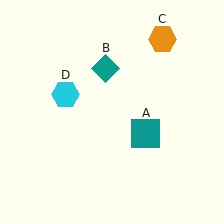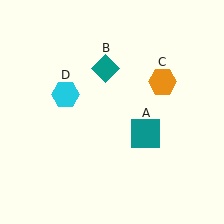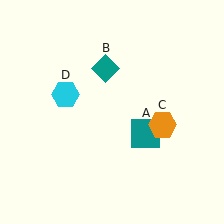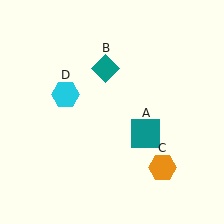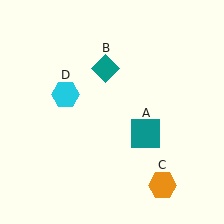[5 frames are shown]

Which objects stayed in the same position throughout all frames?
Teal square (object A) and teal diamond (object B) and cyan hexagon (object D) remained stationary.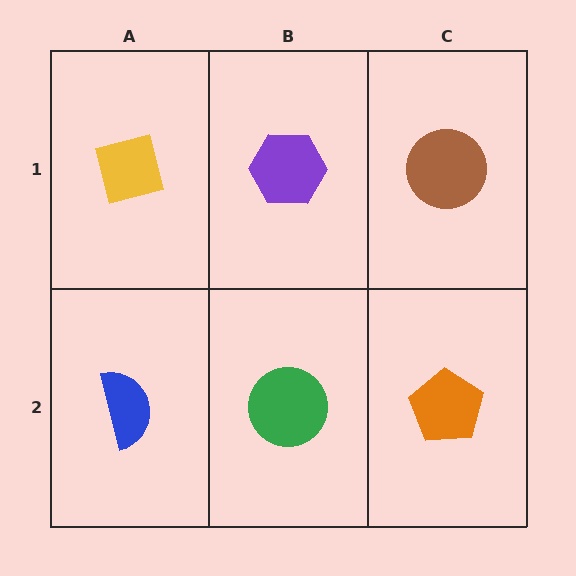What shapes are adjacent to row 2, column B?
A purple hexagon (row 1, column B), a blue semicircle (row 2, column A), an orange pentagon (row 2, column C).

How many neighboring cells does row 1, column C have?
2.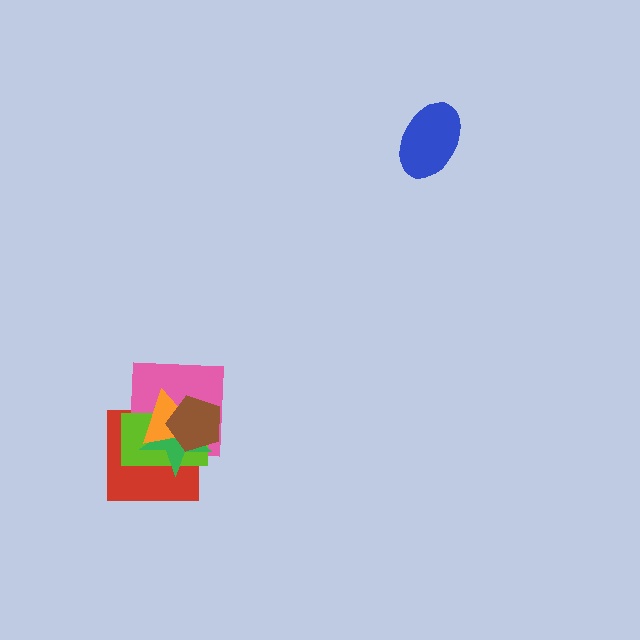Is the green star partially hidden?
Yes, it is partially covered by another shape.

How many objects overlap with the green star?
5 objects overlap with the green star.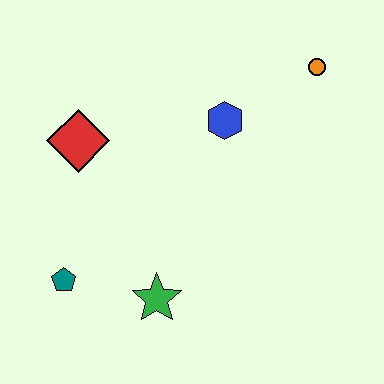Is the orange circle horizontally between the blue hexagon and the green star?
No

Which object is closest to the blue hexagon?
The orange circle is closest to the blue hexagon.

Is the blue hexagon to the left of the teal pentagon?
No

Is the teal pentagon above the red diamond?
No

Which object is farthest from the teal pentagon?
The orange circle is farthest from the teal pentagon.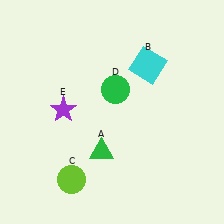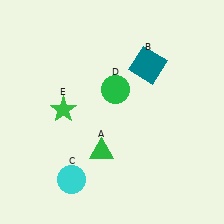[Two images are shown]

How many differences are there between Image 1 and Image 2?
There are 3 differences between the two images.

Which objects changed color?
B changed from cyan to teal. C changed from lime to cyan. E changed from purple to green.